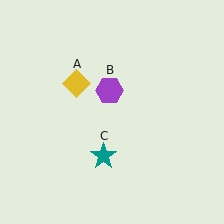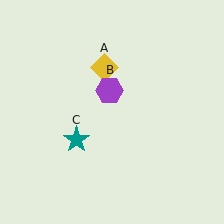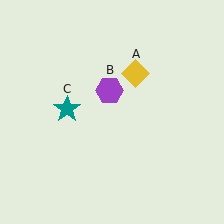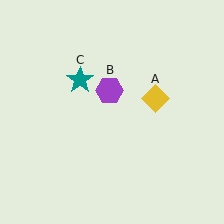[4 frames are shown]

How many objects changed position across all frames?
2 objects changed position: yellow diamond (object A), teal star (object C).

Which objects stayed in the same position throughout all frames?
Purple hexagon (object B) remained stationary.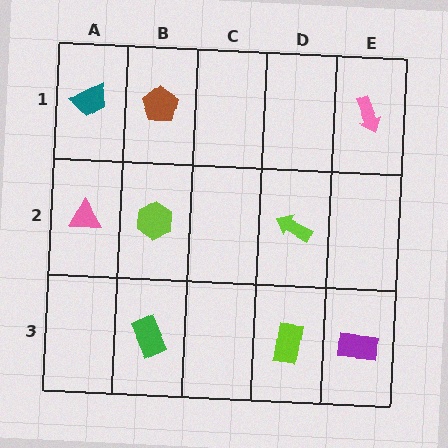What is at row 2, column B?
A lime hexagon.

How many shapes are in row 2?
3 shapes.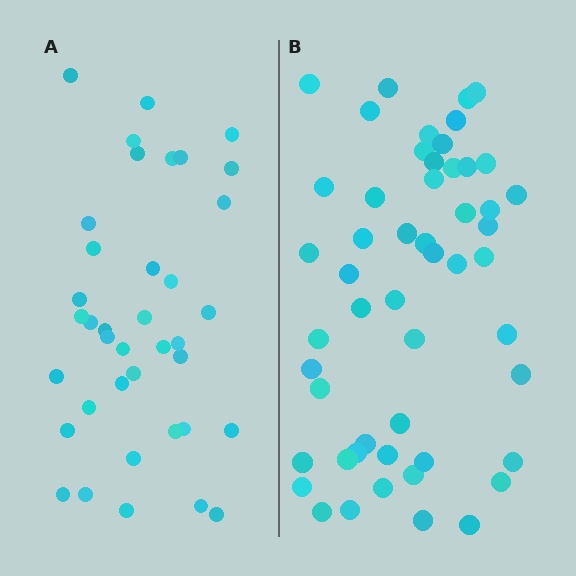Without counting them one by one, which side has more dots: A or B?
Region B (the right region) has more dots.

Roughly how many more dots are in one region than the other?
Region B has approximately 15 more dots than region A.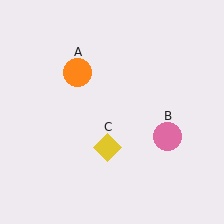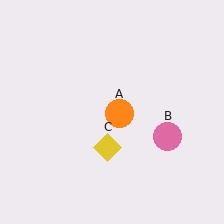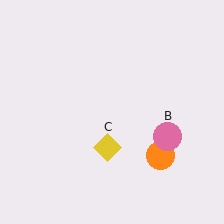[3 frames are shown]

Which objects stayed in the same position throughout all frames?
Pink circle (object B) and yellow diamond (object C) remained stationary.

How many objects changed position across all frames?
1 object changed position: orange circle (object A).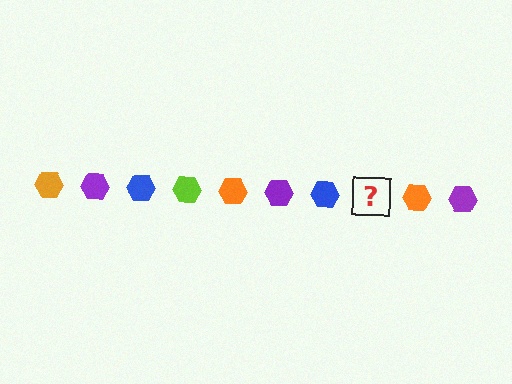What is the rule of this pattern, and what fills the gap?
The rule is that the pattern cycles through orange, purple, blue, lime hexagons. The gap should be filled with a lime hexagon.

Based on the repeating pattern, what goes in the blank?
The blank should be a lime hexagon.